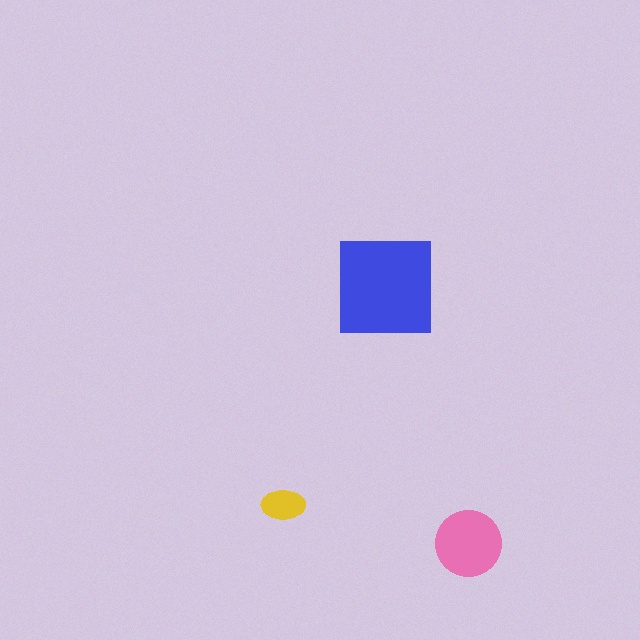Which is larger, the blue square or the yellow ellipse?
The blue square.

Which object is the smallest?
The yellow ellipse.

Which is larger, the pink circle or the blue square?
The blue square.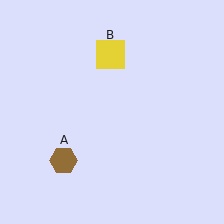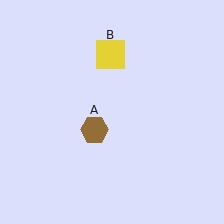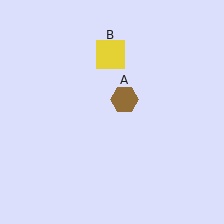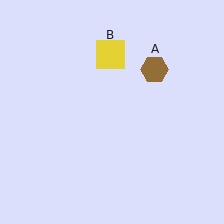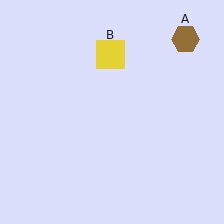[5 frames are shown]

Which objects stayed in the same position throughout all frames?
Yellow square (object B) remained stationary.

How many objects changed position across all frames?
1 object changed position: brown hexagon (object A).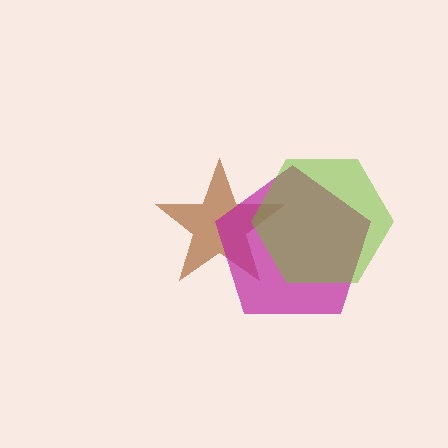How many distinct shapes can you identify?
There are 3 distinct shapes: a brown star, a magenta pentagon, a lime hexagon.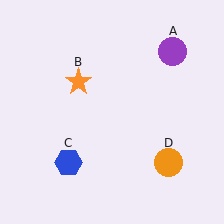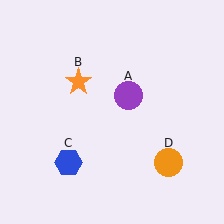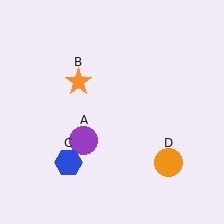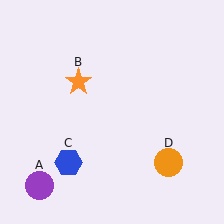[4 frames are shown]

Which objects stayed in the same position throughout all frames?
Orange star (object B) and blue hexagon (object C) and orange circle (object D) remained stationary.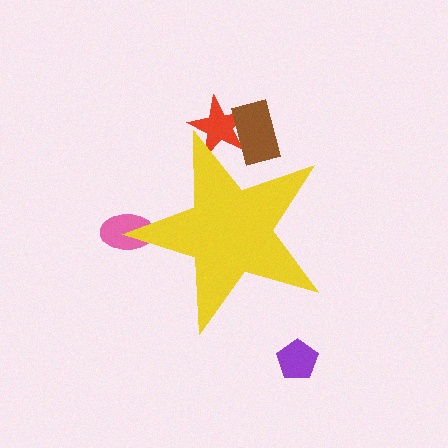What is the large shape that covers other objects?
A yellow star.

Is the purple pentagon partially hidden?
No, the purple pentagon is fully visible.